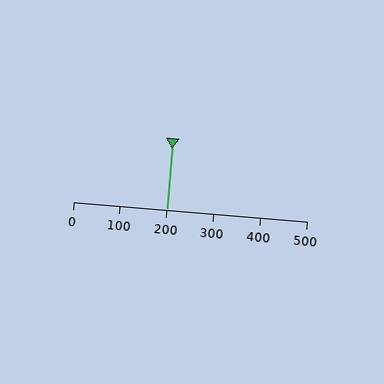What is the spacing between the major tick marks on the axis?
The major ticks are spaced 100 apart.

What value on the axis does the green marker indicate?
The marker indicates approximately 200.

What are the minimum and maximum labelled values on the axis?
The axis runs from 0 to 500.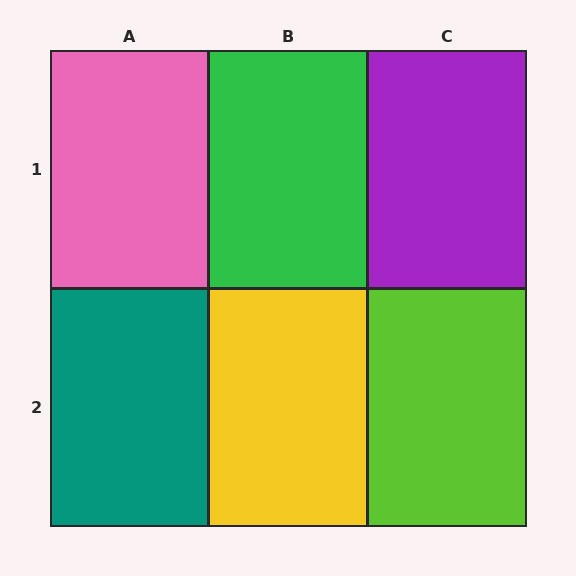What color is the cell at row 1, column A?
Pink.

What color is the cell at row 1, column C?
Purple.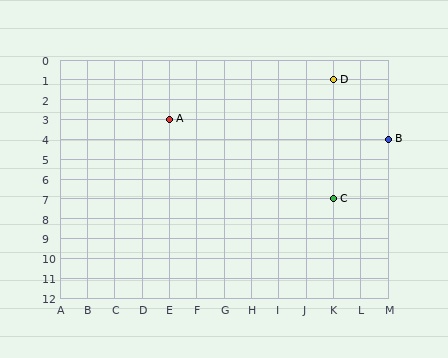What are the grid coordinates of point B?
Point B is at grid coordinates (M, 4).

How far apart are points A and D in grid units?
Points A and D are 6 columns and 2 rows apart (about 6.3 grid units diagonally).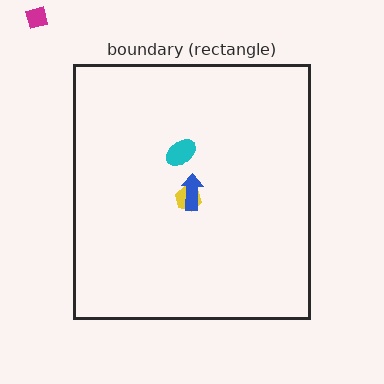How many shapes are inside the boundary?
3 inside, 1 outside.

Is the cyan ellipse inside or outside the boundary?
Inside.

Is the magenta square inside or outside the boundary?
Outside.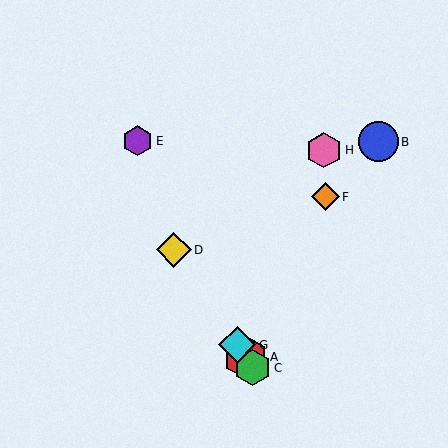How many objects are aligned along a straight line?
4 objects (A, C, D, G) are aligned along a straight line.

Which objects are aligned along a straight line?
Objects A, C, D, G are aligned along a straight line.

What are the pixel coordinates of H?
Object H is at (324, 150).